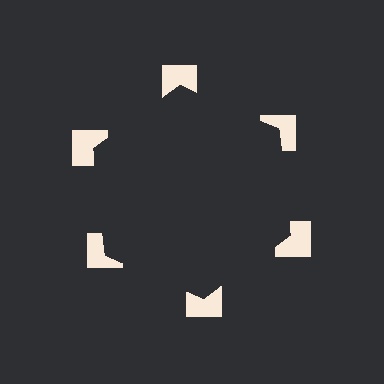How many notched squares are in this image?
There are 6 — one at each vertex of the illusory hexagon.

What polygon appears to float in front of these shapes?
An illusory hexagon — its edges are inferred from the aligned wedge cuts in the notched squares, not physically drawn.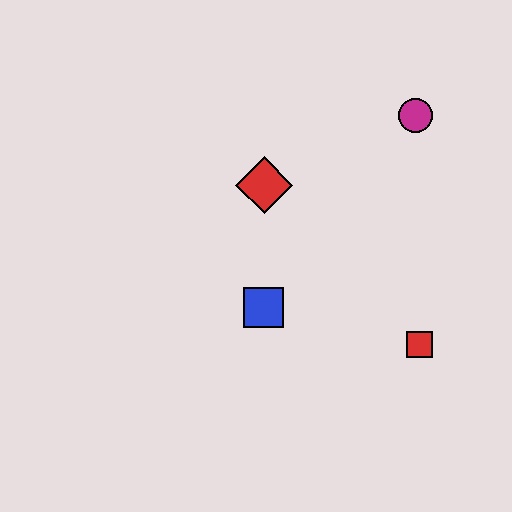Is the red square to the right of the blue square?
Yes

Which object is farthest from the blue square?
The magenta circle is farthest from the blue square.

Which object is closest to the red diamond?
The blue square is closest to the red diamond.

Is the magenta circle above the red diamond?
Yes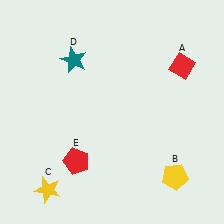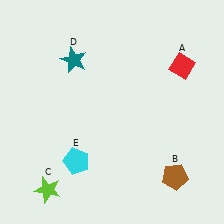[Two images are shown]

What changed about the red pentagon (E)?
In Image 1, E is red. In Image 2, it changed to cyan.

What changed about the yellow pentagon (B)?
In Image 1, B is yellow. In Image 2, it changed to brown.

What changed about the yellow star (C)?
In Image 1, C is yellow. In Image 2, it changed to lime.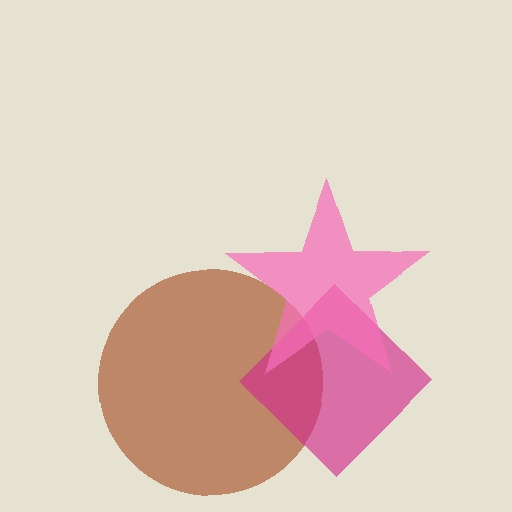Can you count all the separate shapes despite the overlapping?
Yes, there are 3 separate shapes.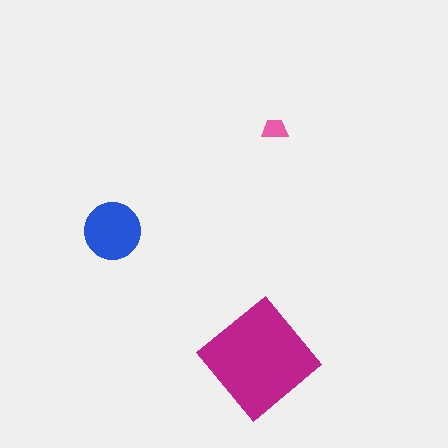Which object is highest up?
The pink trapezoid is topmost.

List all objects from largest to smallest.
The magenta diamond, the blue circle, the pink trapezoid.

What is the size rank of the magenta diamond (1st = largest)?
1st.